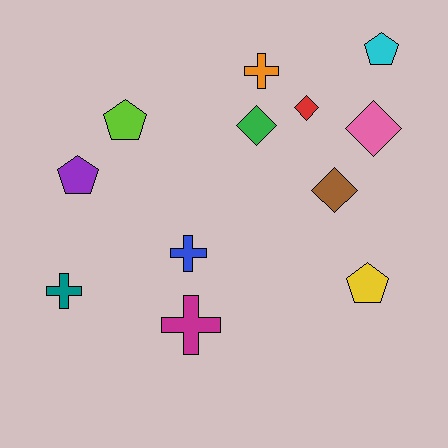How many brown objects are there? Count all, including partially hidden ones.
There is 1 brown object.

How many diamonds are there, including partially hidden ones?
There are 4 diamonds.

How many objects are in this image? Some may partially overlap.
There are 12 objects.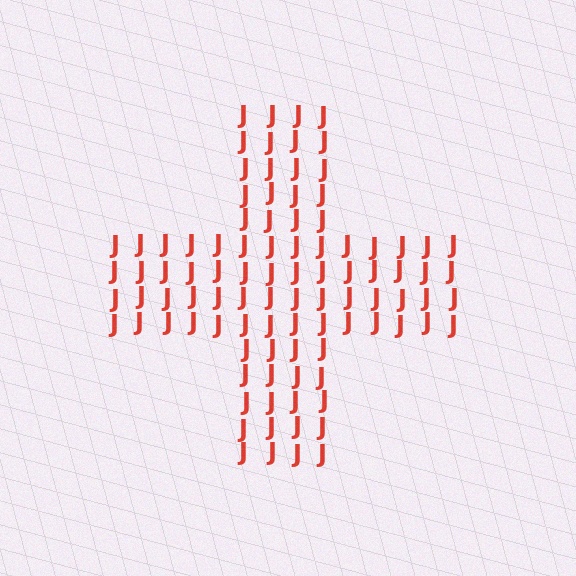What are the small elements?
The small elements are letter J's.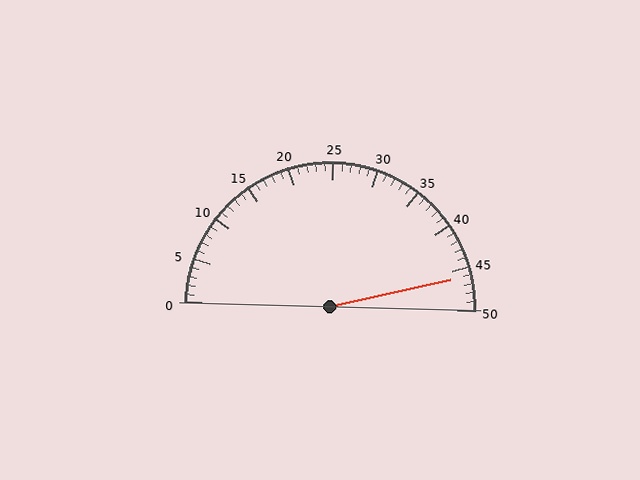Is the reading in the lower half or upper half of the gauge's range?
The reading is in the upper half of the range (0 to 50).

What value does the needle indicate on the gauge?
The needle indicates approximately 46.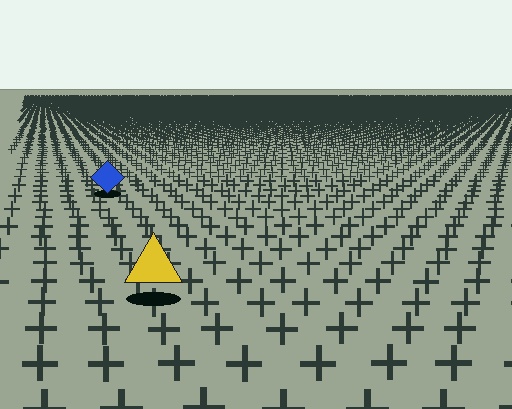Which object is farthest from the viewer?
The blue diamond is farthest from the viewer. It appears smaller and the ground texture around it is denser.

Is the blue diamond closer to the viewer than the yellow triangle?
No. The yellow triangle is closer — you can tell from the texture gradient: the ground texture is coarser near it.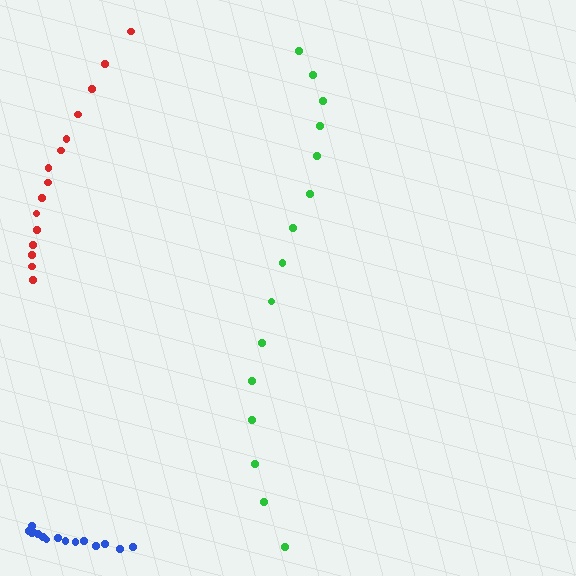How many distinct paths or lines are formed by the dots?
There are 3 distinct paths.